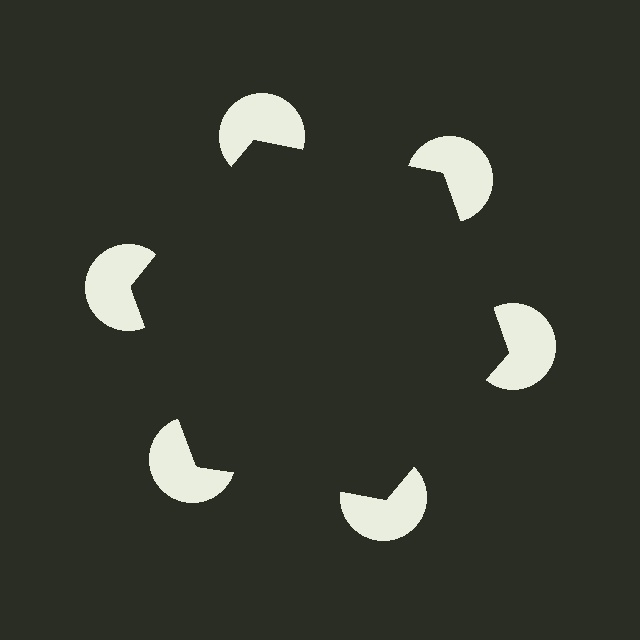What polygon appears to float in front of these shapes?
An illusory hexagon — its edges are inferred from the aligned wedge cuts in the pac-man discs, not physically drawn.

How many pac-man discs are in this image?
There are 6 — one at each vertex of the illusory hexagon.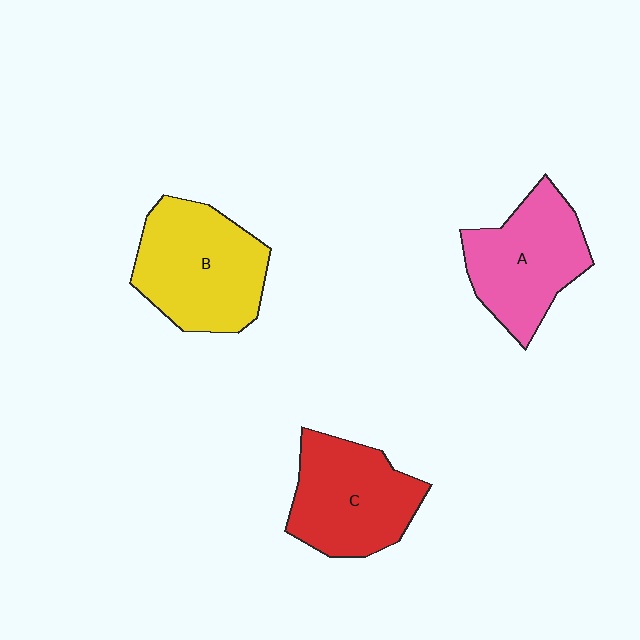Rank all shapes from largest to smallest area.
From largest to smallest: B (yellow), C (red), A (pink).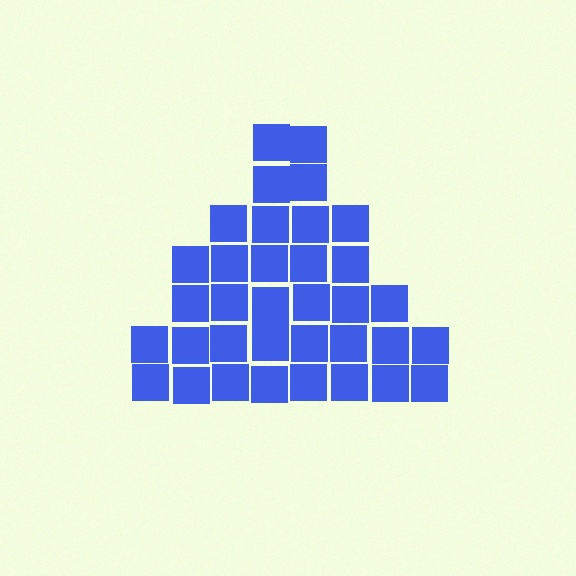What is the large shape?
The large shape is a triangle.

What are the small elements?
The small elements are squares.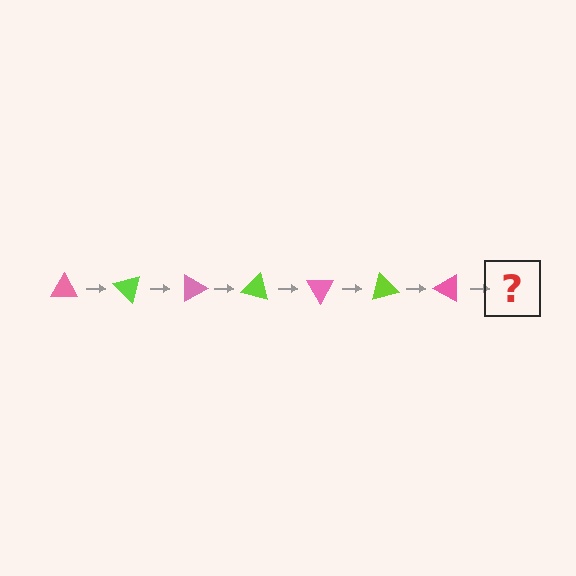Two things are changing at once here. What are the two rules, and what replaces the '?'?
The two rules are that it rotates 45 degrees each step and the color cycles through pink and lime. The '?' should be a lime triangle, rotated 315 degrees from the start.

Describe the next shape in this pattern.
It should be a lime triangle, rotated 315 degrees from the start.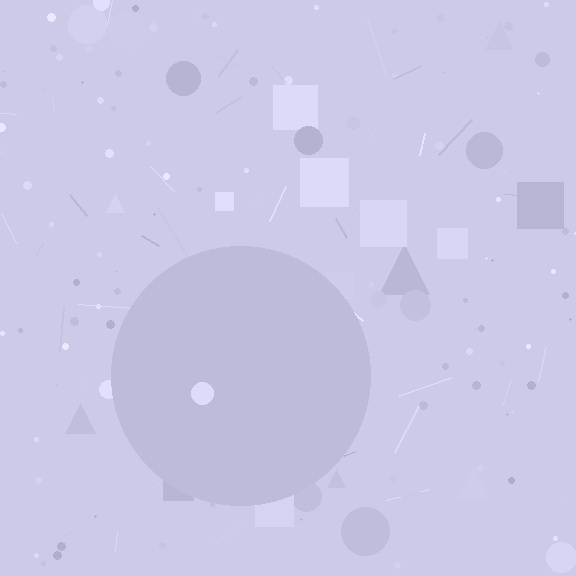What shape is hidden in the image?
A circle is hidden in the image.